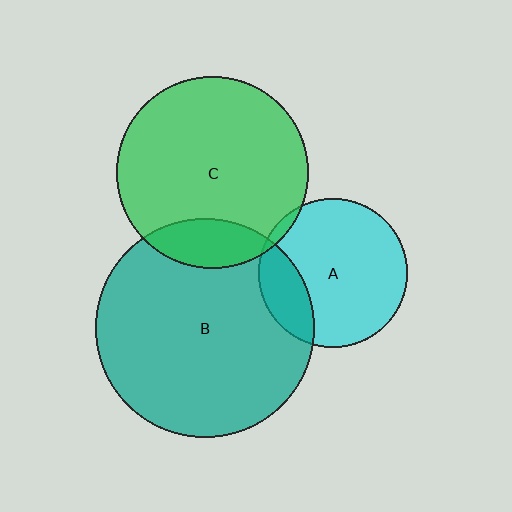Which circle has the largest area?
Circle B (teal).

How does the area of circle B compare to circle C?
Approximately 1.3 times.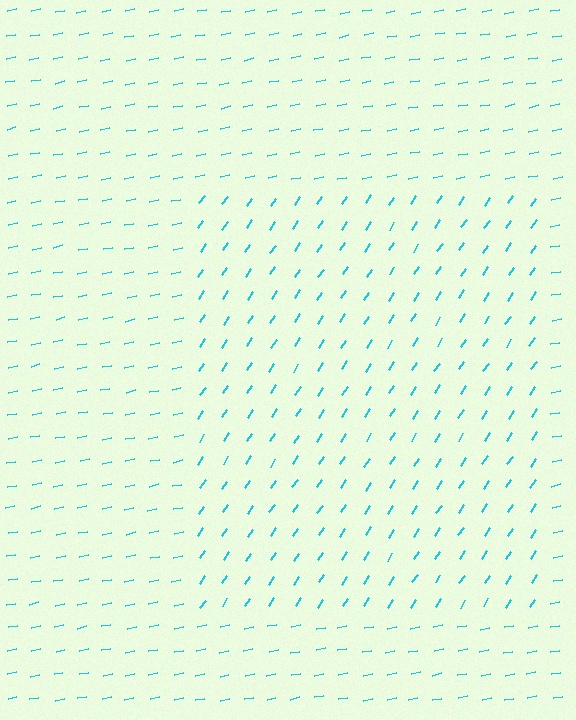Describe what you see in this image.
The image is filled with small cyan line segments. A rectangle region in the image has lines oriented differently from the surrounding lines, creating a visible texture boundary.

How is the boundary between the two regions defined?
The boundary is defined purely by a change in line orientation (approximately 45 degrees difference). All lines are the same color and thickness.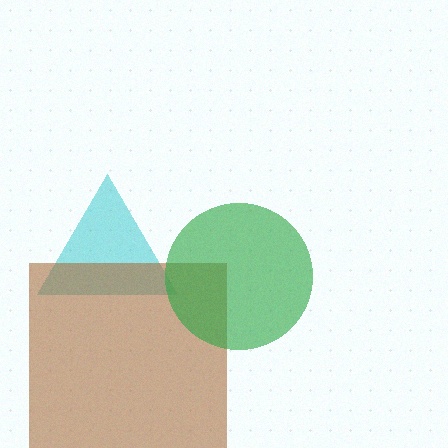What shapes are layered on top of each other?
The layered shapes are: a cyan triangle, a brown square, a green circle.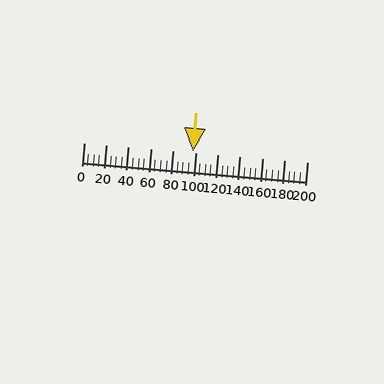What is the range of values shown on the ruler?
The ruler shows values from 0 to 200.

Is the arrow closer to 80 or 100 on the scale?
The arrow is closer to 100.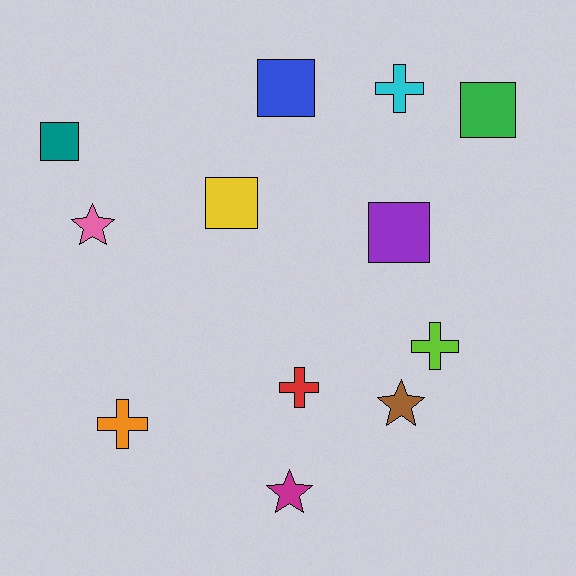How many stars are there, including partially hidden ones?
There are 3 stars.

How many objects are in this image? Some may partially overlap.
There are 12 objects.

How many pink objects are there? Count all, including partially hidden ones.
There is 1 pink object.